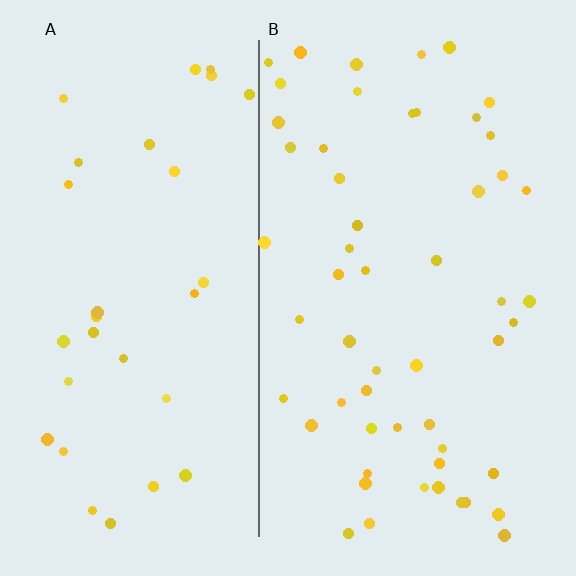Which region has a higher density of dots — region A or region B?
B (the right).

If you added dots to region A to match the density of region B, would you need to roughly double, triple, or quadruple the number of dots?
Approximately double.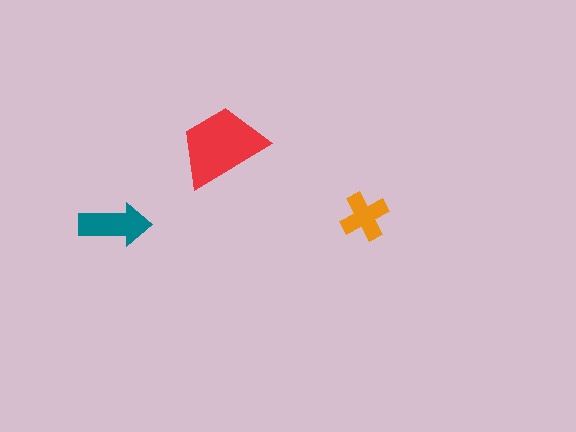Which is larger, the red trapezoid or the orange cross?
The red trapezoid.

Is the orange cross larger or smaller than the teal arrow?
Smaller.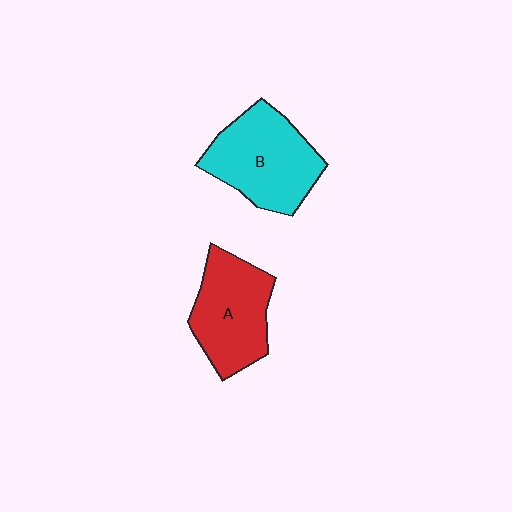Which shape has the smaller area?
Shape A (red).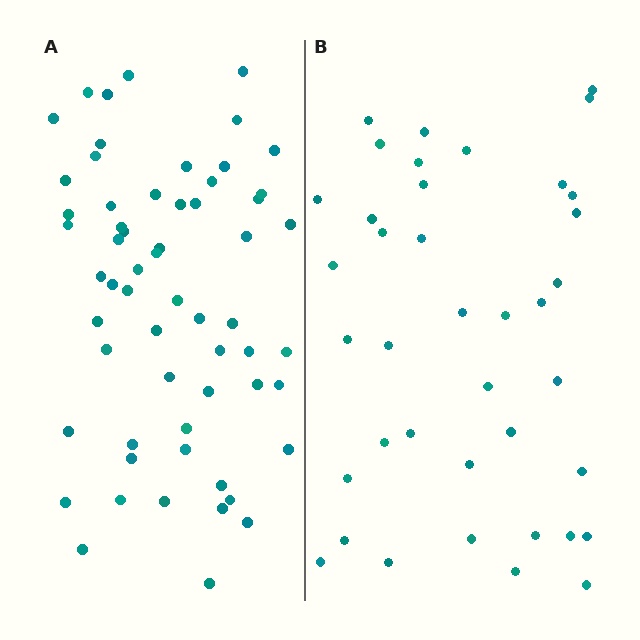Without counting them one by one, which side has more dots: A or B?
Region A (the left region) has more dots.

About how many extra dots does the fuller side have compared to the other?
Region A has approximately 20 more dots than region B.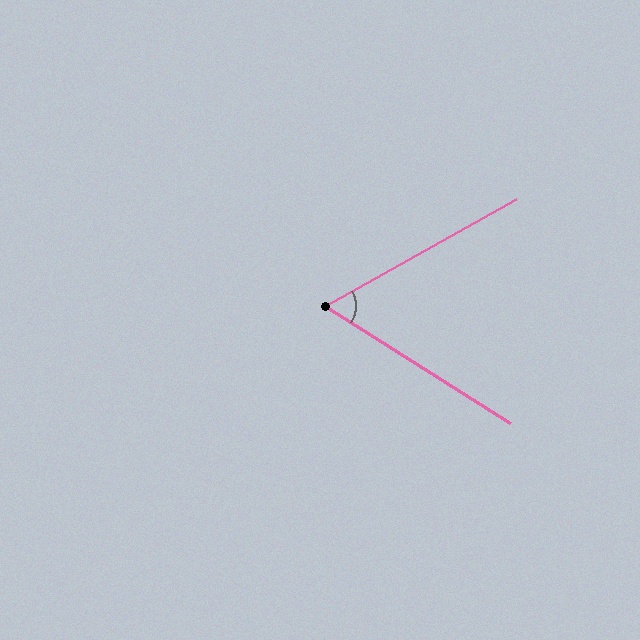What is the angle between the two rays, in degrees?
Approximately 62 degrees.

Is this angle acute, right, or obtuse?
It is acute.